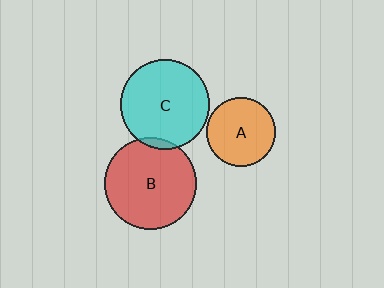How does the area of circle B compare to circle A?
Approximately 1.8 times.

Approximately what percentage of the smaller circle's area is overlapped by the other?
Approximately 5%.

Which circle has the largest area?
Circle B (red).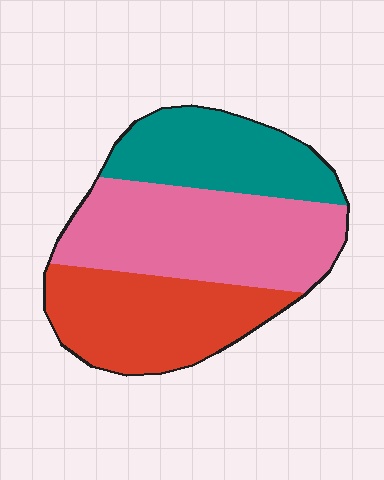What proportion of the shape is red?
Red covers around 30% of the shape.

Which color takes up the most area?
Pink, at roughly 40%.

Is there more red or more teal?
Red.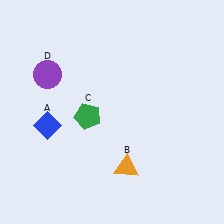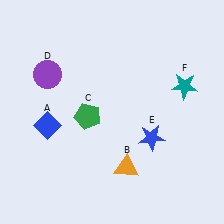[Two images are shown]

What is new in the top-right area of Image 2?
A teal star (F) was added in the top-right area of Image 2.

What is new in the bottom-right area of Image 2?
A blue star (E) was added in the bottom-right area of Image 2.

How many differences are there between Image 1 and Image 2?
There are 2 differences between the two images.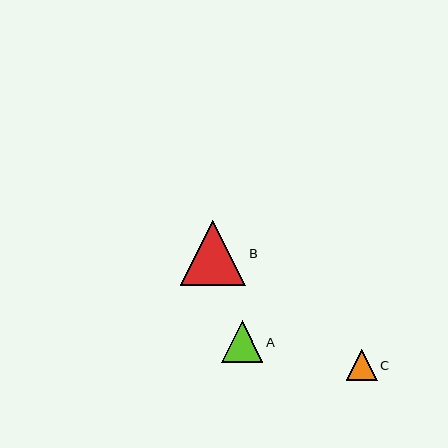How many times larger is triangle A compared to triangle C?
Triangle A is approximately 1.4 times the size of triangle C.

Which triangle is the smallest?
Triangle C is the smallest with a size of approximately 31 pixels.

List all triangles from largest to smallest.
From largest to smallest: B, A, C.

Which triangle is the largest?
Triangle B is the largest with a size of approximately 66 pixels.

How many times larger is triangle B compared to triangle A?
Triangle B is approximately 1.6 times the size of triangle A.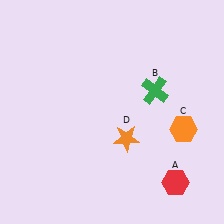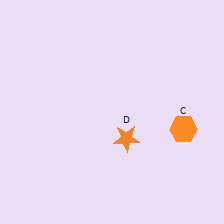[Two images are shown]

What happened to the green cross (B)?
The green cross (B) was removed in Image 2. It was in the top-right area of Image 1.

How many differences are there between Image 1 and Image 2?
There are 2 differences between the two images.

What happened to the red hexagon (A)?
The red hexagon (A) was removed in Image 2. It was in the bottom-right area of Image 1.